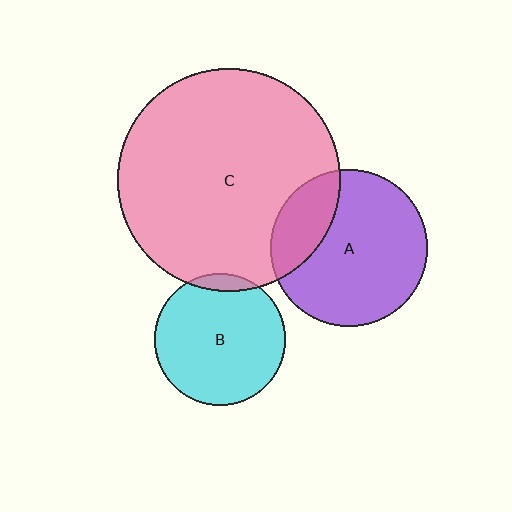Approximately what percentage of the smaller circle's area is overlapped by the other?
Approximately 5%.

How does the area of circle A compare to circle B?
Approximately 1.4 times.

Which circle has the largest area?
Circle C (pink).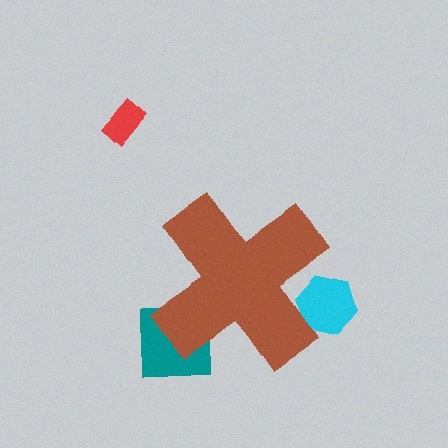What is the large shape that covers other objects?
A brown cross.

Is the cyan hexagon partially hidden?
Yes, the cyan hexagon is partially hidden behind the brown cross.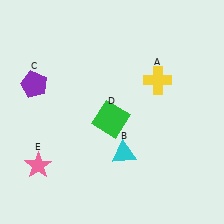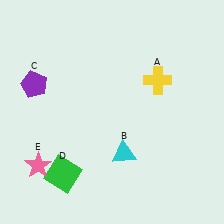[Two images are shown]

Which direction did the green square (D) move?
The green square (D) moved down.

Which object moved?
The green square (D) moved down.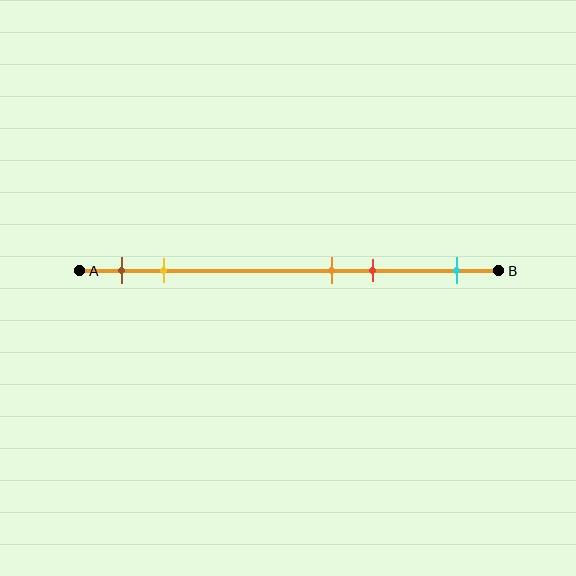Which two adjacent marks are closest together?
The orange and red marks are the closest adjacent pair.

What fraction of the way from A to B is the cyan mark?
The cyan mark is approximately 90% (0.9) of the way from A to B.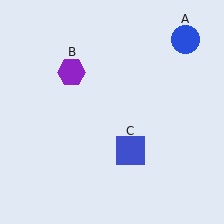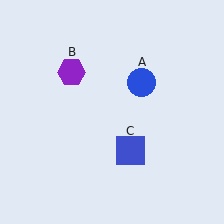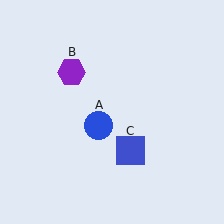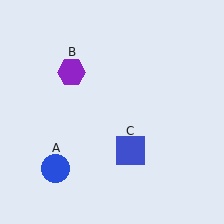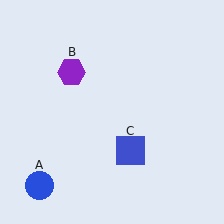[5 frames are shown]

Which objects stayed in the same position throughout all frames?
Purple hexagon (object B) and blue square (object C) remained stationary.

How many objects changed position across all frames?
1 object changed position: blue circle (object A).